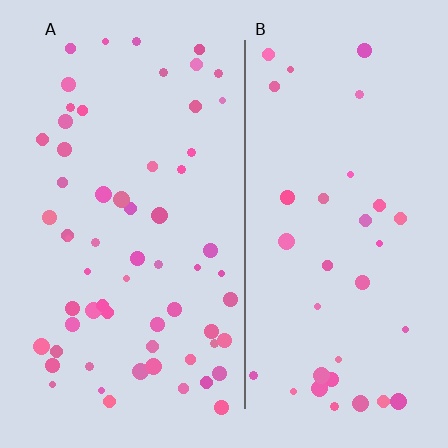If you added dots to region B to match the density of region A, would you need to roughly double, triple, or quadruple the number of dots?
Approximately double.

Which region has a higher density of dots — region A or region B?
A (the left).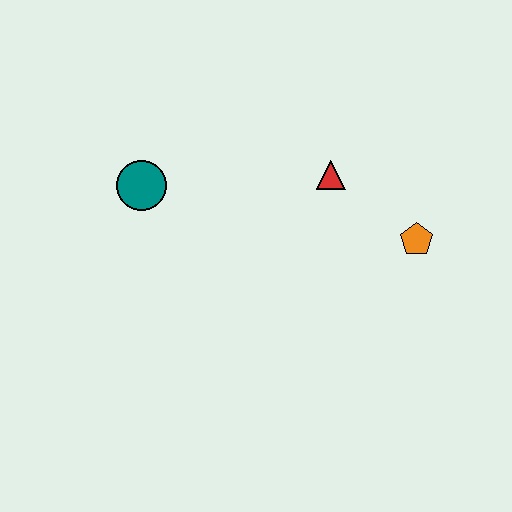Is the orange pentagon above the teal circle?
No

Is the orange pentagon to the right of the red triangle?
Yes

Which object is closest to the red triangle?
The orange pentagon is closest to the red triangle.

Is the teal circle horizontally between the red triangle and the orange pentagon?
No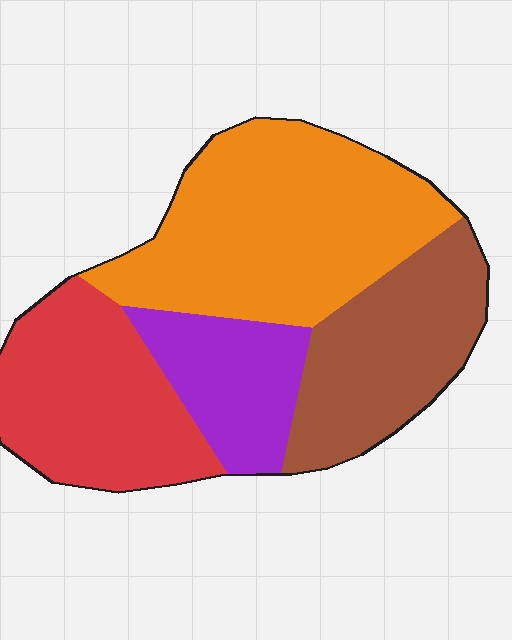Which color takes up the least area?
Purple, at roughly 15%.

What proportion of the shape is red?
Red covers 25% of the shape.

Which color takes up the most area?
Orange, at roughly 35%.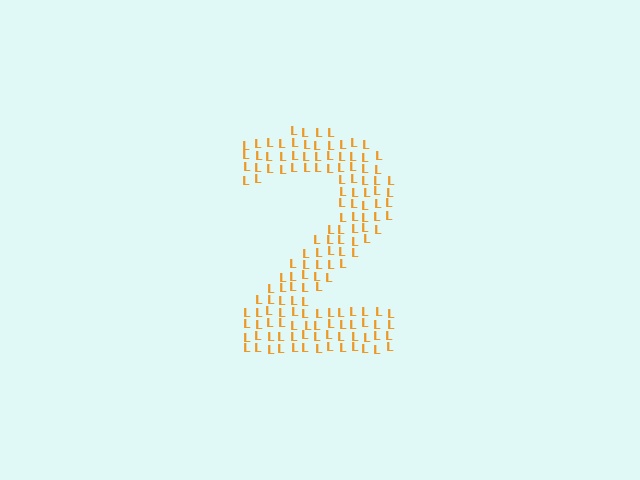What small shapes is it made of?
It is made of small letter L's.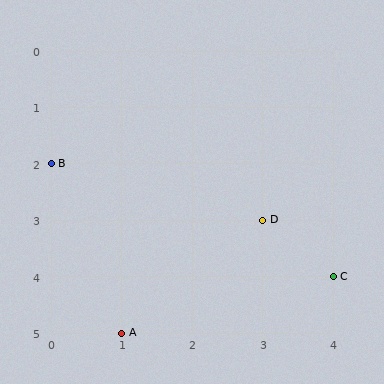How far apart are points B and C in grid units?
Points B and C are 4 columns and 2 rows apart (about 4.5 grid units diagonally).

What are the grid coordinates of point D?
Point D is at grid coordinates (3, 3).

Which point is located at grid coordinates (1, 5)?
Point A is at (1, 5).